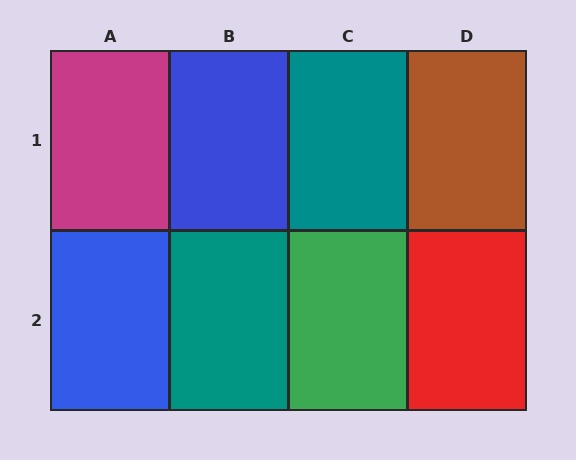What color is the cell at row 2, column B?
Teal.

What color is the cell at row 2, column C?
Green.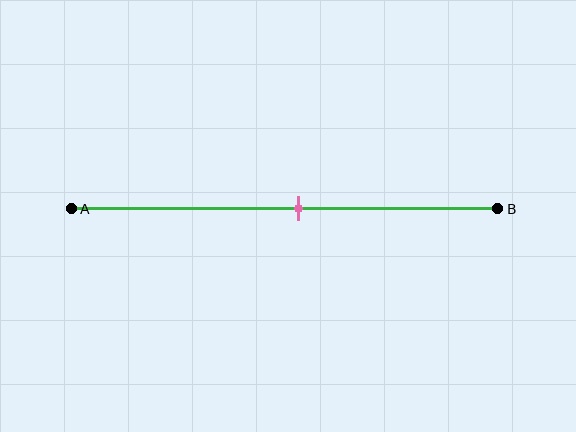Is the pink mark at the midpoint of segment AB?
No, the mark is at about 55% from A, not at the 50% midpoint.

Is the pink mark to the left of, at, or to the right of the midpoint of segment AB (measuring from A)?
The pink mark is to the right of the midpoint of segment AB.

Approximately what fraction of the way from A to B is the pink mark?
The pink mark is approximately 55% of the way from A to B.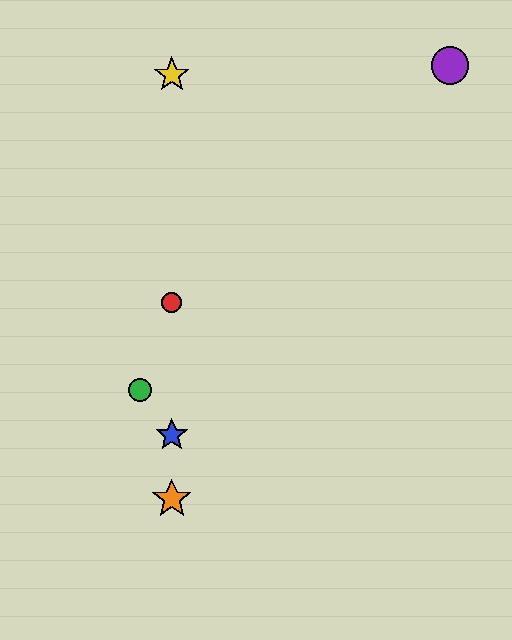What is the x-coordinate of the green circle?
The green circle is at x≈140.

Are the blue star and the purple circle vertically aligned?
No, the blue star is at x≈172 and the purple circle is at x≈450.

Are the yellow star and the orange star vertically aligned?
Yes, both are at x≈172.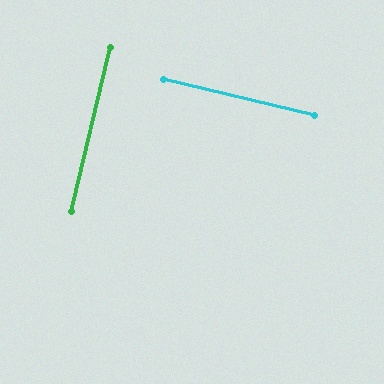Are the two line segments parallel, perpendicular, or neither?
Perpendicular — they meet at approximately 90°.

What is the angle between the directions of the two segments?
Approximately 90 degrees.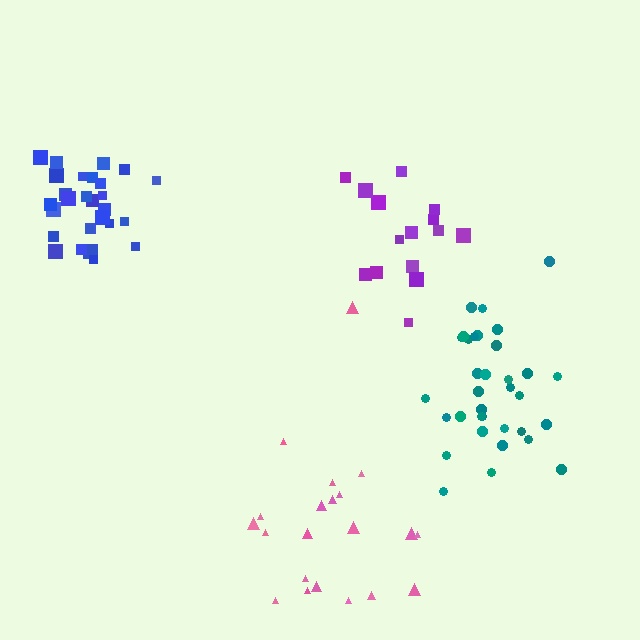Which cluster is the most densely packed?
Blue.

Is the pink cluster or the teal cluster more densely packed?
Teal.